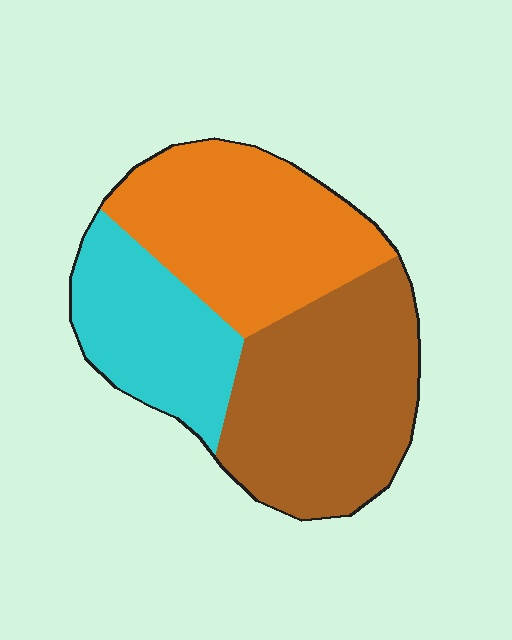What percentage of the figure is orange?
Orange takes up between a third and a half of the figure.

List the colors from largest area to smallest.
From largest to smallest: brown, orange, cyan.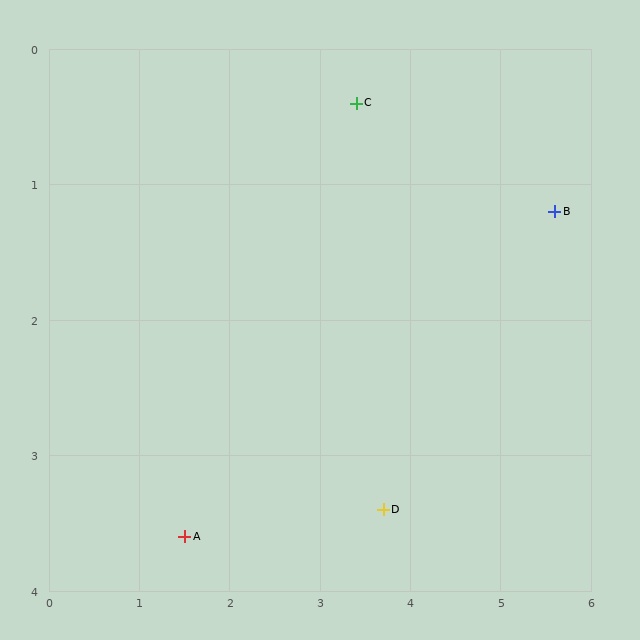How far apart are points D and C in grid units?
Points D and C are about 3.0 grid units apart.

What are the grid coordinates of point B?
Point B is at approximately (5.6, 1.2).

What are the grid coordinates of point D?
Point D is at approximately (3.7, 3.4).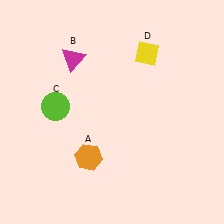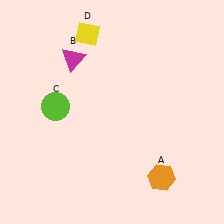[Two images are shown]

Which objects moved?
The objects that moved are: the orange hexagon (A), the yellow diamond (D).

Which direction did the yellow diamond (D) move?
The yellow diamond (D) moved left.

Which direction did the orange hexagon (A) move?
The orange hexagon (A) moved right.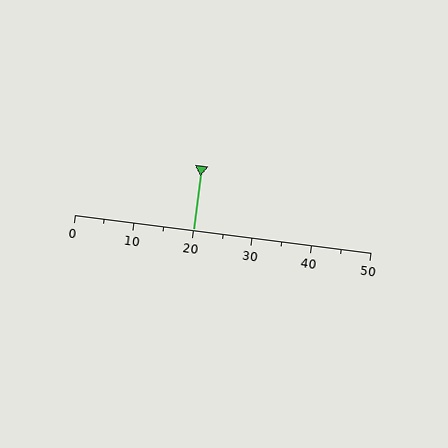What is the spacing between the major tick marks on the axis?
The major ticks are spaced 10 apart.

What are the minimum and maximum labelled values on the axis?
The axis runs from 0 to 50.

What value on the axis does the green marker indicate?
The marker indicates approximately 20.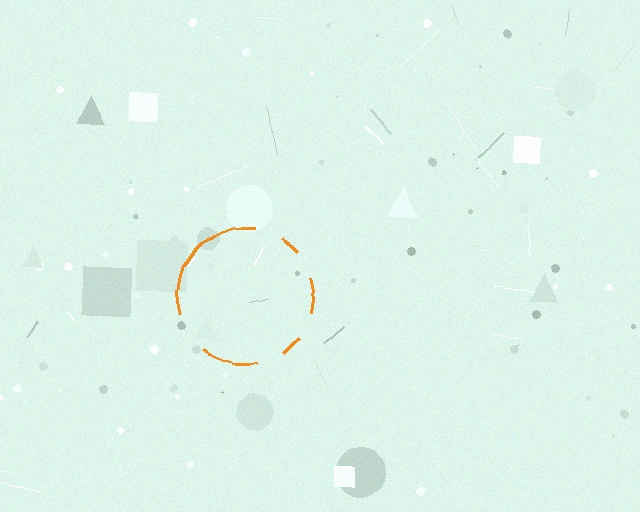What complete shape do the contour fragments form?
The contour fragments form a circle.